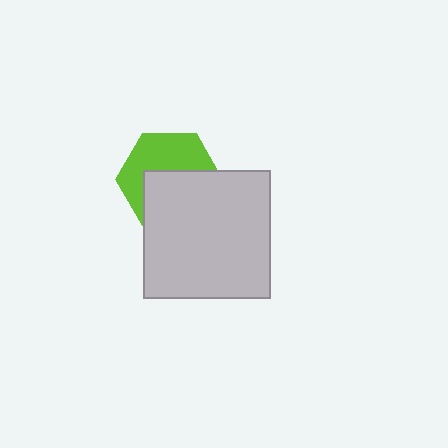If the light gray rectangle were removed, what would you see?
You would see the complete lime hexagon.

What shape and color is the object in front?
The object in front is a light gray rectangle.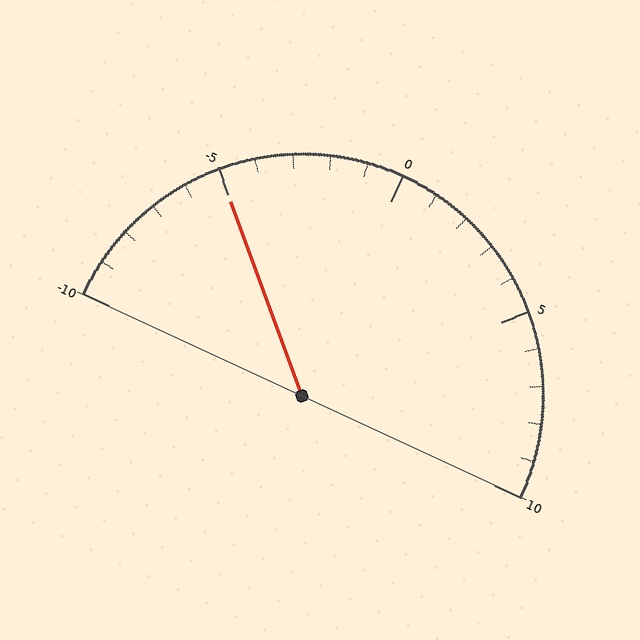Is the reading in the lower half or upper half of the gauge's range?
The reading is in the lower half of the range (-10 to 10).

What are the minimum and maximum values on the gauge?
The gauge ranges from -10 to 10.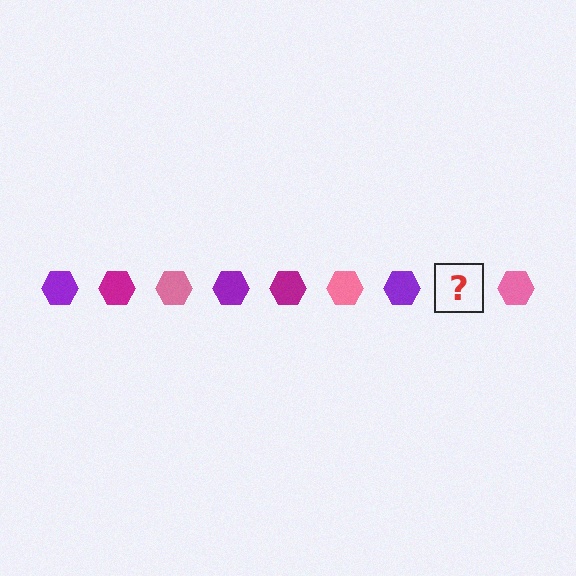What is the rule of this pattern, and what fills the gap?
The rule is that the pattern cycles through purple, magenta, pink hexagons. The gap should be filled with a magenta hexagon.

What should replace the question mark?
The question mark should be replaced with a magenta hexagon.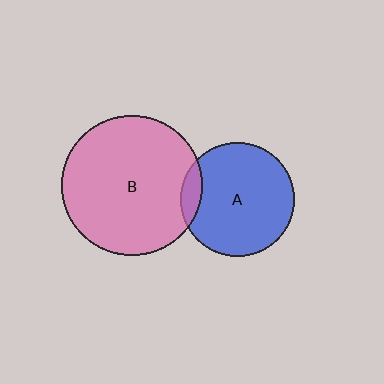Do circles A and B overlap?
Yes.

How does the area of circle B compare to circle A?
Approximately 1.5 times.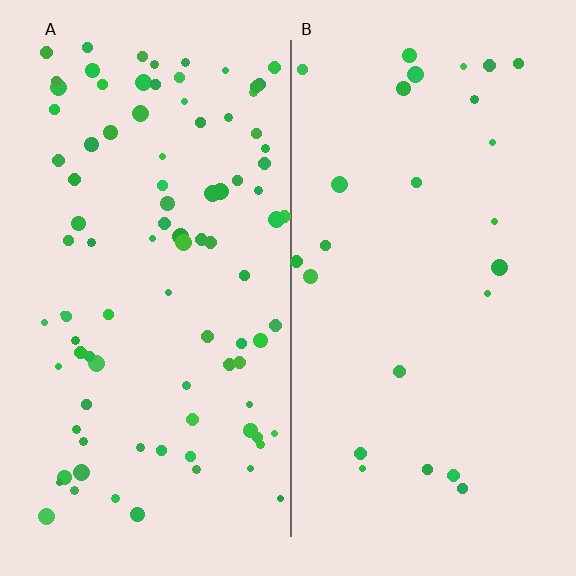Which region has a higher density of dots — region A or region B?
A (the left).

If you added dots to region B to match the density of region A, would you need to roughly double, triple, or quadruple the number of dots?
Approximately quadruple.